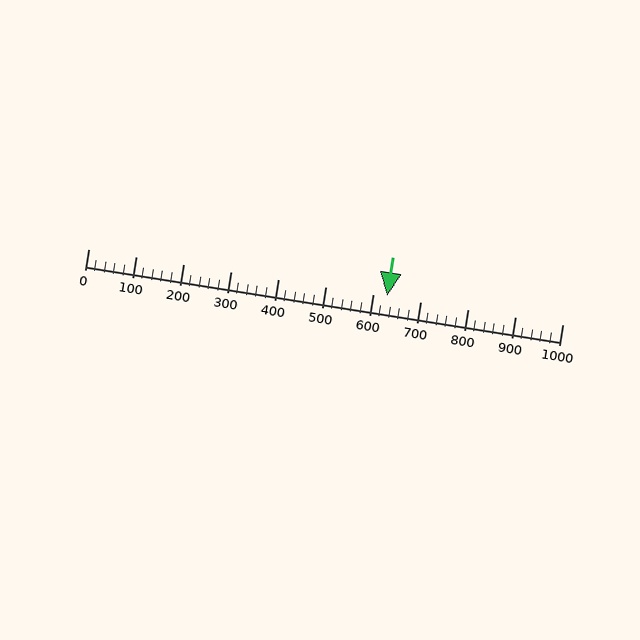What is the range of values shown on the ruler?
The ruler shows values from 0 to 1000.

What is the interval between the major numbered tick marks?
The major tick marks are spaced 100 units apart.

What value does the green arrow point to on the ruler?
The green arrow points to approximately 630.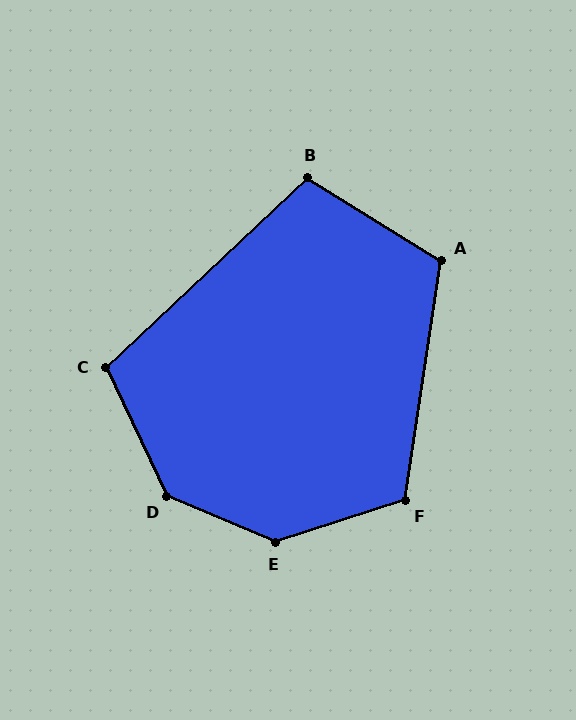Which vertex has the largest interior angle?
E, at approximately 139 degrees.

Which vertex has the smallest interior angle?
B, at approximately 105 degrees.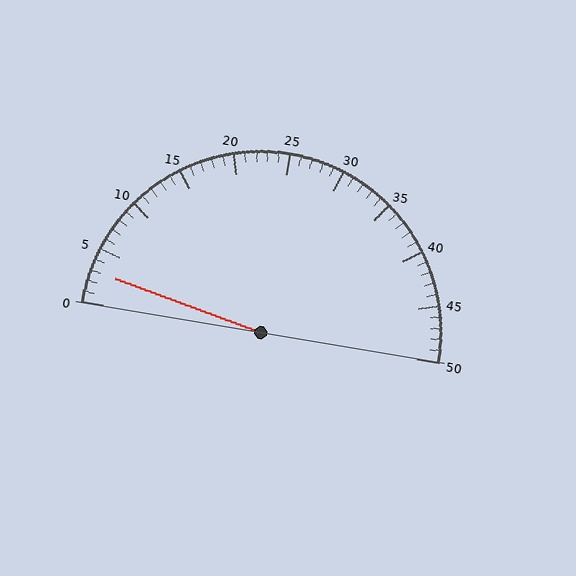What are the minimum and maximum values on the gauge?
The gauge ranges from 0 to 50.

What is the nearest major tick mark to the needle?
The nearest major tick mark is 5.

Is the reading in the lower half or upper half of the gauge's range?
The reading is in the lower half of the range (0 to 50).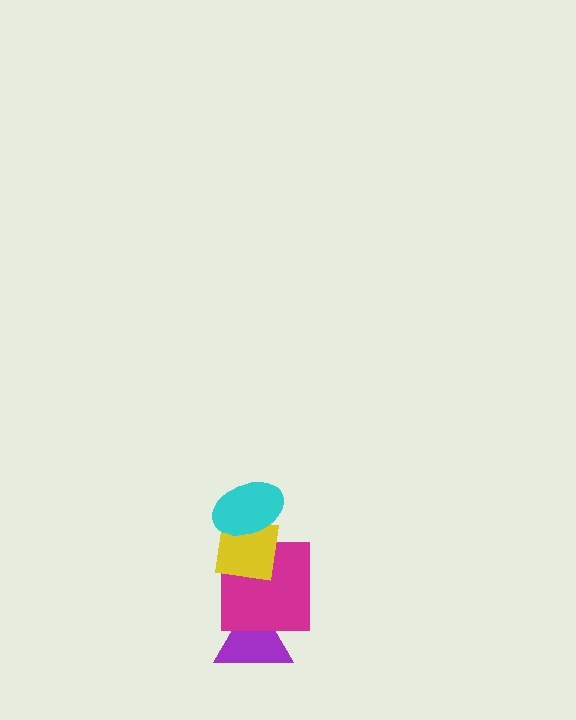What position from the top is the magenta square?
The magenta square is 3rd from the top.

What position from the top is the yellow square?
The yellow square is 2nd from the top.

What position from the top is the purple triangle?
The purple triangle is 4th from the top.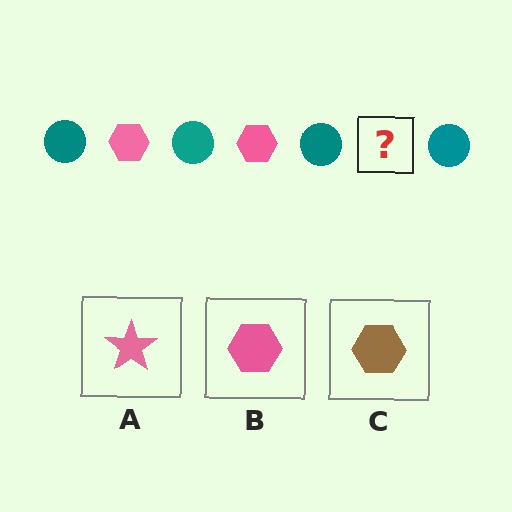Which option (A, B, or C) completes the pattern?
B.